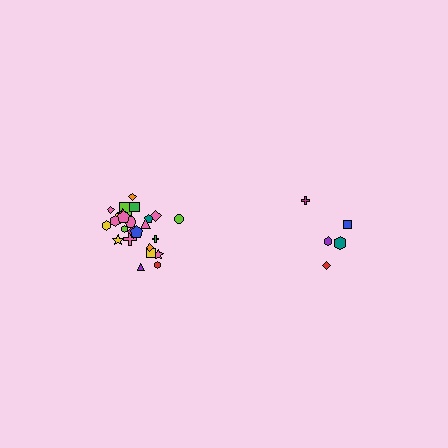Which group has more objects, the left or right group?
The left group.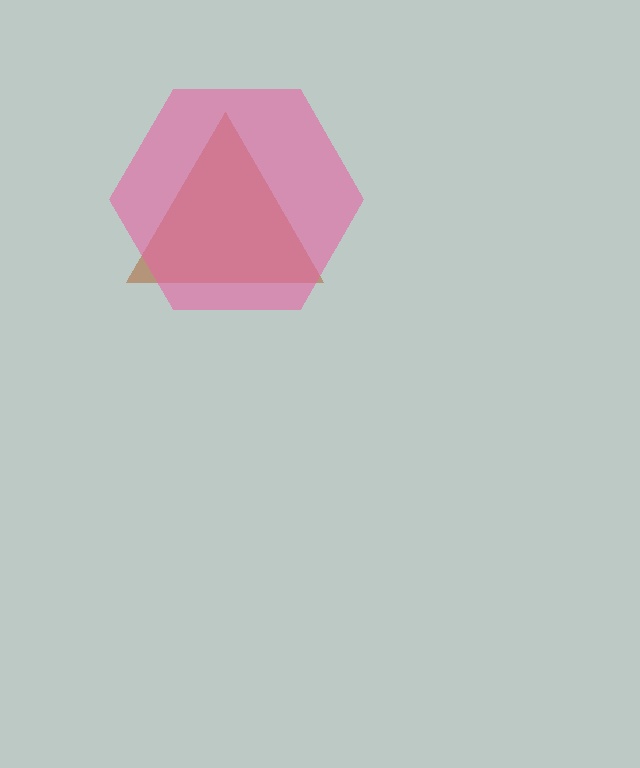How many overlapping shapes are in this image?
There are 2 overlapping shapes in the image.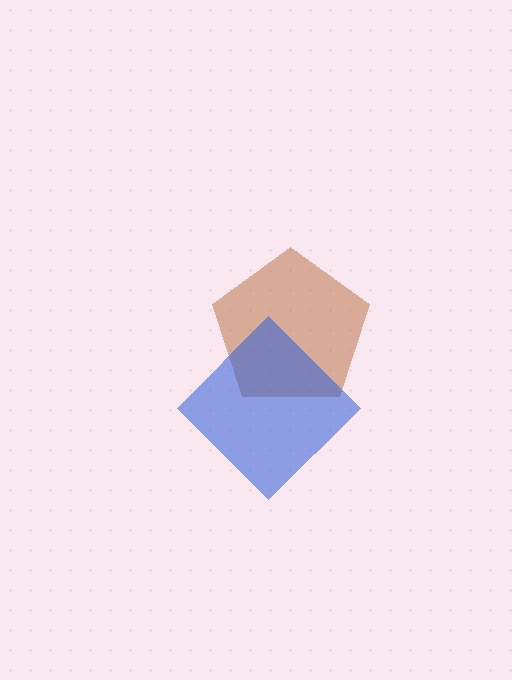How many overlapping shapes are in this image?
There are 2 overlapping shapes in the image.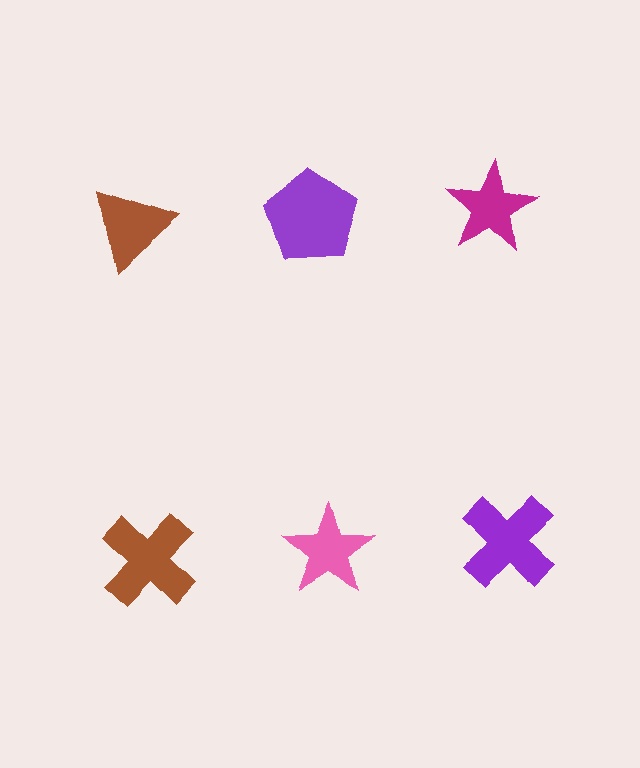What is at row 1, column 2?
A purple pentagon.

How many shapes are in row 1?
3 shapes.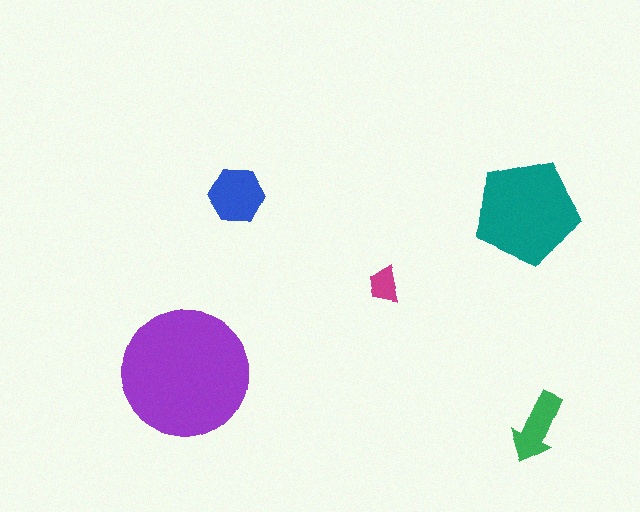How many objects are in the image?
There are 5 objects in the image.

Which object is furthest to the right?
The green arrow is rightmost.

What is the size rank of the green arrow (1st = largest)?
4th.